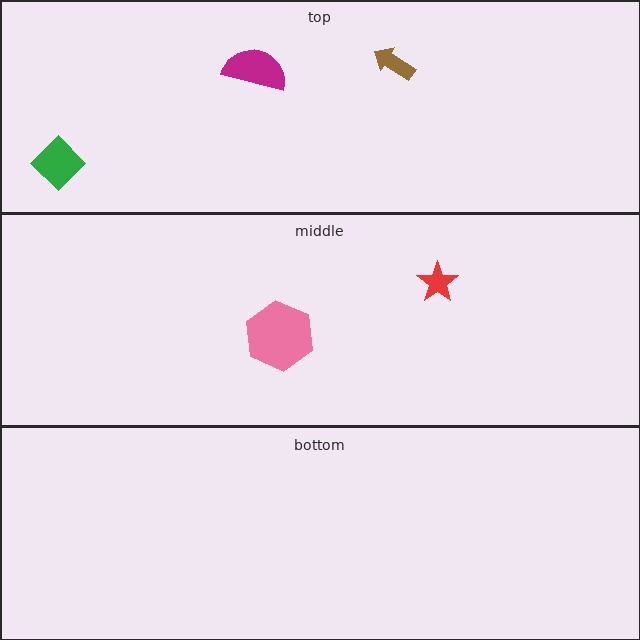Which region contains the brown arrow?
The top region.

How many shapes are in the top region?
3.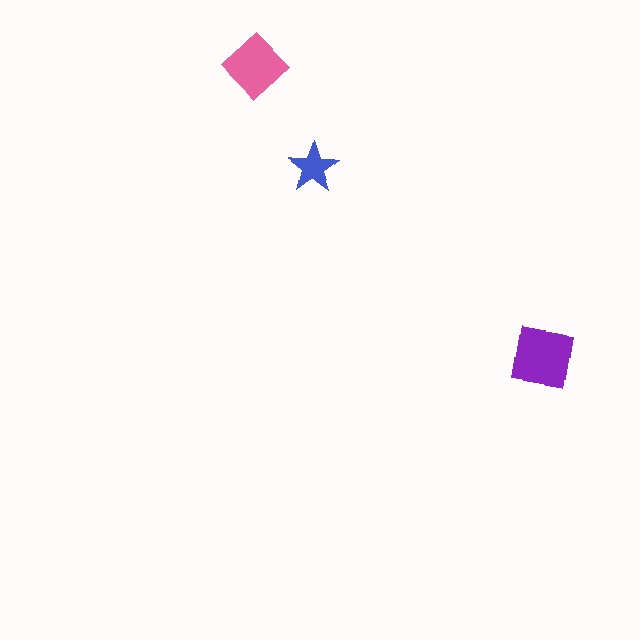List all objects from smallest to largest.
The blue star, the pink diamond, the purple square.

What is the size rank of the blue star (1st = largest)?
3rd.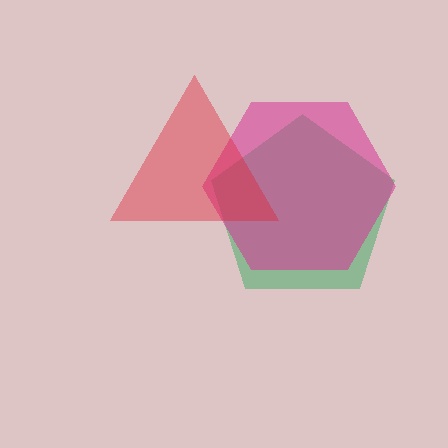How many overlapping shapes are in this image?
There are 3 overlapping shapes in the image.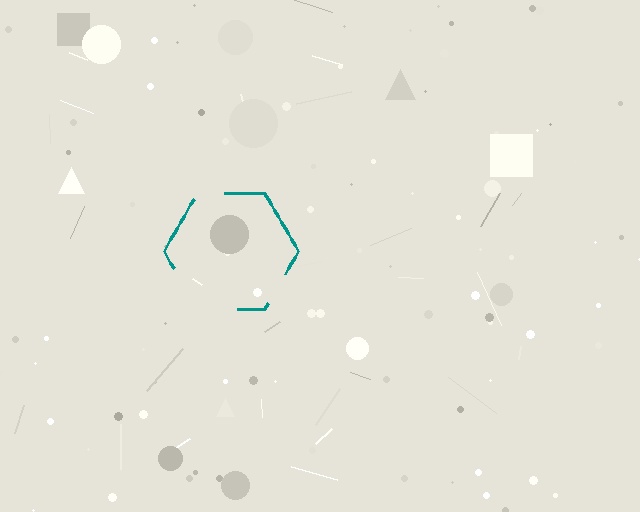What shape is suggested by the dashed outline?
The dashed outline suggests a hexagon.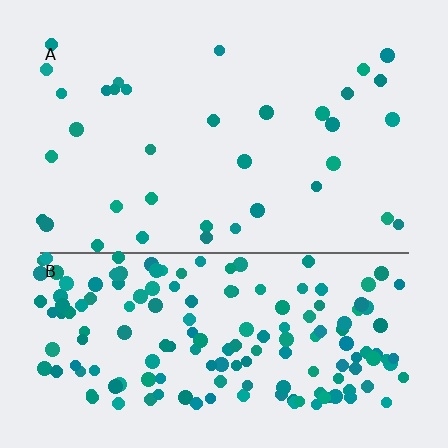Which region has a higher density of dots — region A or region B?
B (the bottom).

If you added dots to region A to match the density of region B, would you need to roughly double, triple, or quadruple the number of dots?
Approximately quadruple.